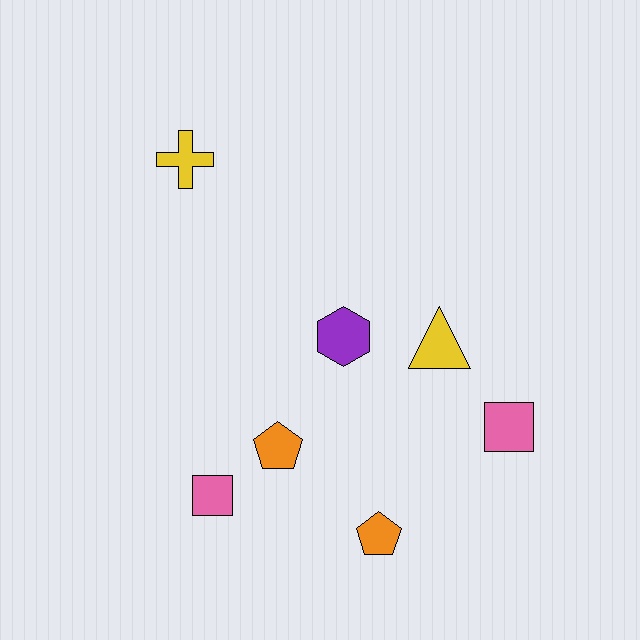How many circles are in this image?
There are no circles.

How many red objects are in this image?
There are no red objects.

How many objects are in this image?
There are 7 objects.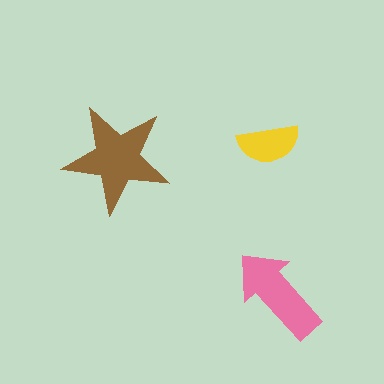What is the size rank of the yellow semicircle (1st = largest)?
3rd.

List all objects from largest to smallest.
The brown star, the pink arrow, the yellow semicircle.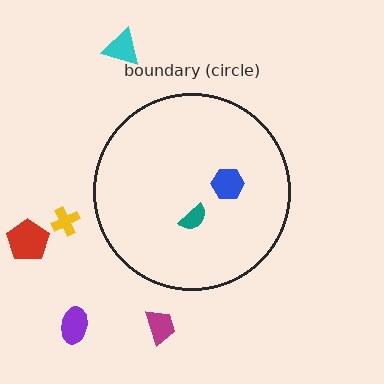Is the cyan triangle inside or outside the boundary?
Outside.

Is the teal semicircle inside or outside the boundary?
Inside.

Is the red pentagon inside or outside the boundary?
Outside.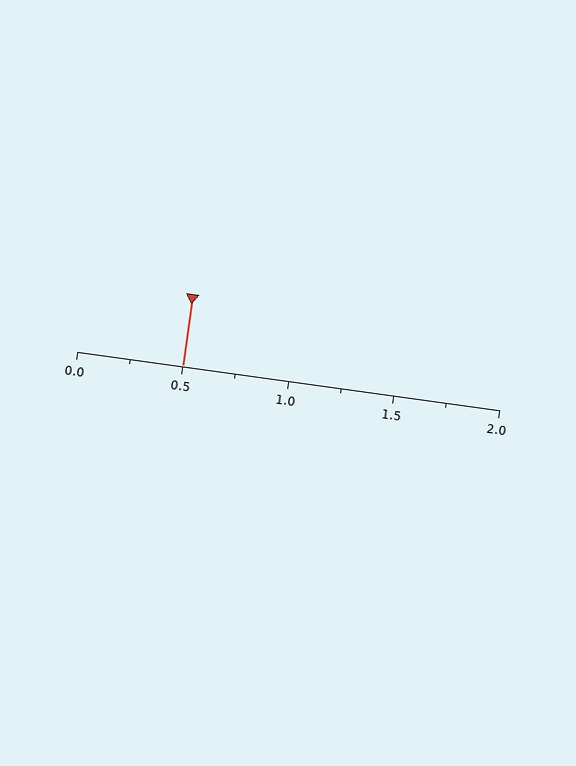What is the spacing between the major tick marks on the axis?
The major ticks are spaced 0.5 apart.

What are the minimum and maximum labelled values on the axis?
The axis runs from 0.0 to 2.0.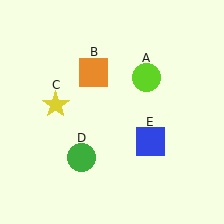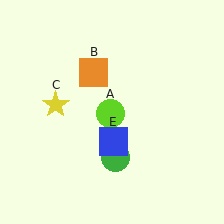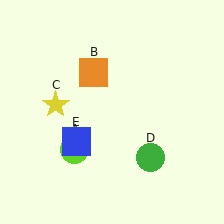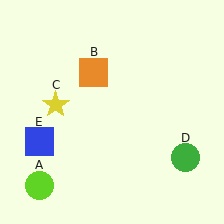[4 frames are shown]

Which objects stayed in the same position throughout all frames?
Orange square (object B) and yellow star (object C) remained stationary.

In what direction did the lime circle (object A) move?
The lime circle (object A) moved down and to the left.